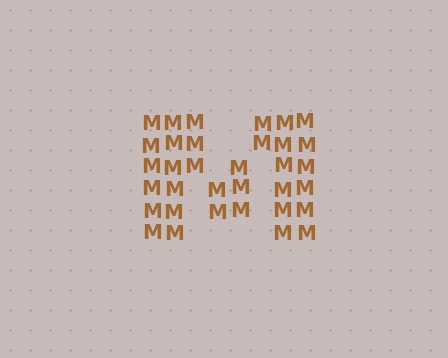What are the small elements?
The small elements are letter M's.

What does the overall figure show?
The overall figure shows the letter M.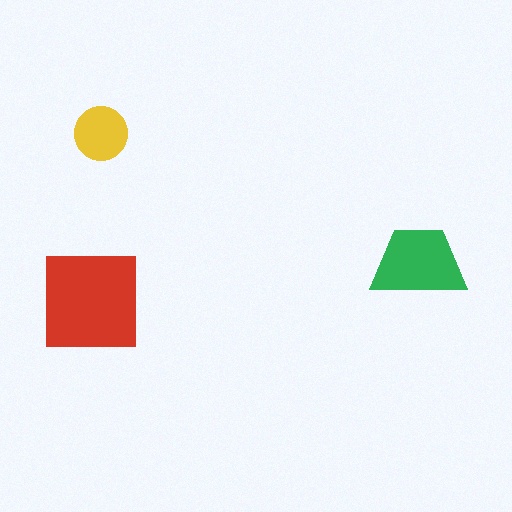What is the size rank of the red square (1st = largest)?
1st.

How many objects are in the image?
There are 3 objects in the image.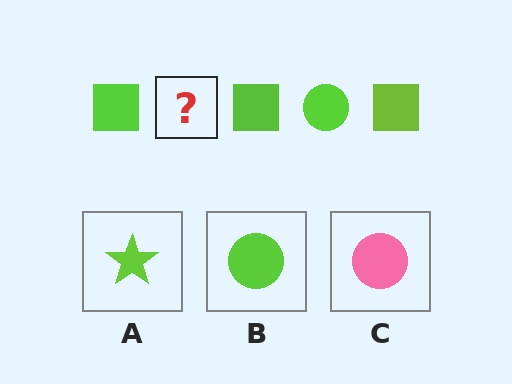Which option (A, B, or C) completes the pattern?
B.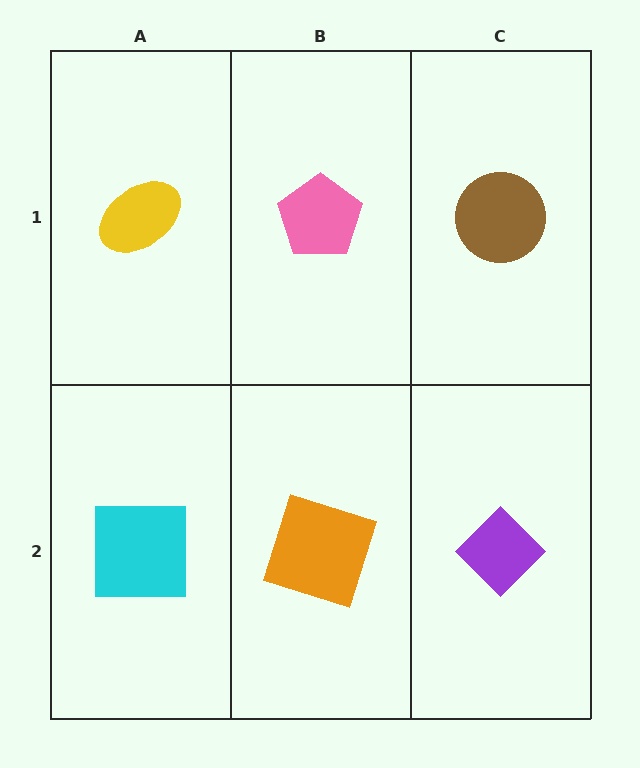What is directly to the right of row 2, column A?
An orange square.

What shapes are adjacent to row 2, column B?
A pink pentagon (row 1, column B), a cyan square (row 2, column A), a purple diamond (row 2, column C).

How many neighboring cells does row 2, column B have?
3.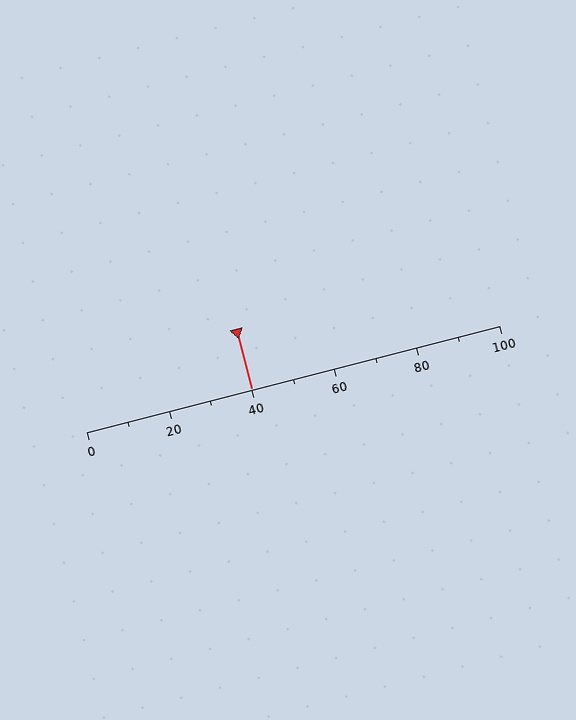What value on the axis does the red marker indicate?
The marker indicates approximately 40.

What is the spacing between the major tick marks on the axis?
The major ticks are spaced 20 apart.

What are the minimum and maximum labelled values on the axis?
The axis runs from 0 to 100.